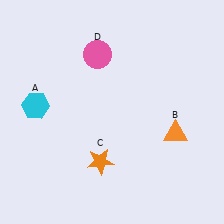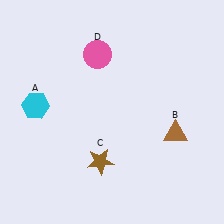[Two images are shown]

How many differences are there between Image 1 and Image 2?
There are 2 differences between the two images.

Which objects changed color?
B changed from orange to brown. C changed from orange to brown.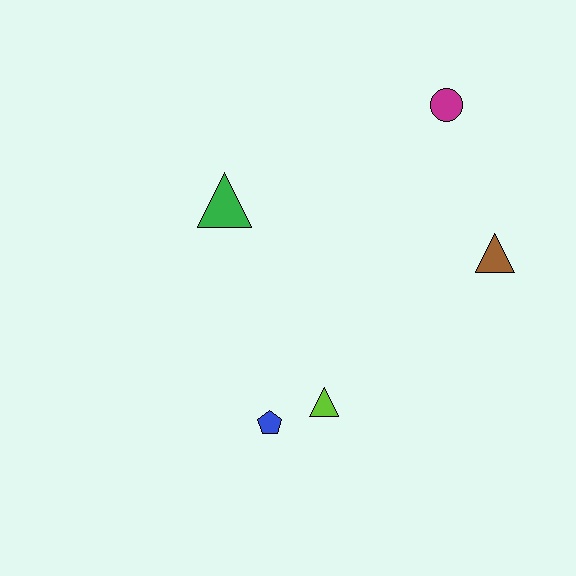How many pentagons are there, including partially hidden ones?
There is 1 pentagon.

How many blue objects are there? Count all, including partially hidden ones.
There is 1 blue object.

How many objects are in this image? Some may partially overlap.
There are 5 objects.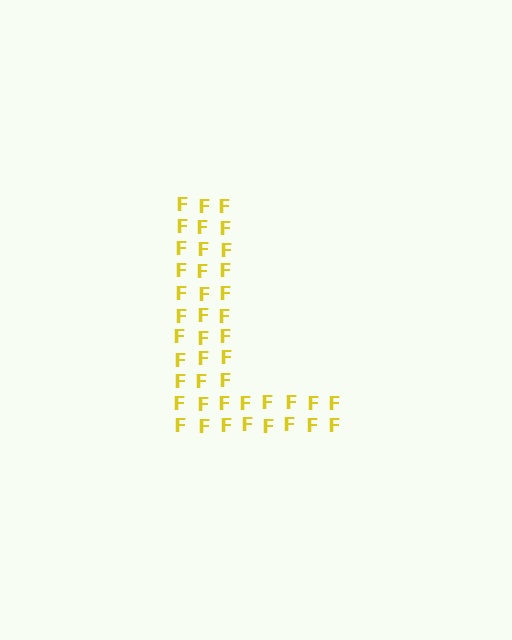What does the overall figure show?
The overall figure shows the letter L.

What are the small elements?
The small elements are letter F's.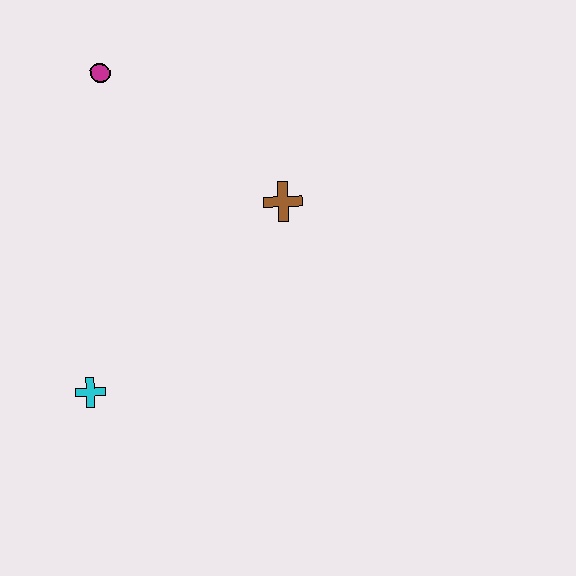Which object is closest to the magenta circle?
The brown cross is closest to the magenta circle.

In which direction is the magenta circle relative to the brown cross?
The magenta circle is to the left of the brown cross.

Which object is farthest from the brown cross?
The cyan cross is farthest from the brown cross.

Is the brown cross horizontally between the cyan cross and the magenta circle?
No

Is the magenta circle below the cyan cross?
No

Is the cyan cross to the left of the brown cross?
Yes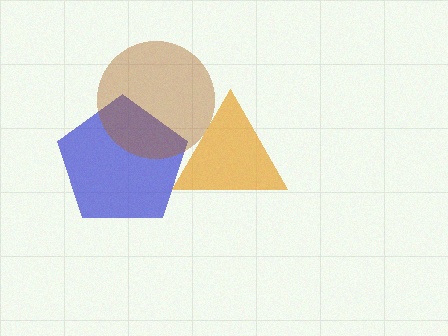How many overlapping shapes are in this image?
There are 3 overlapping shapes in the image.